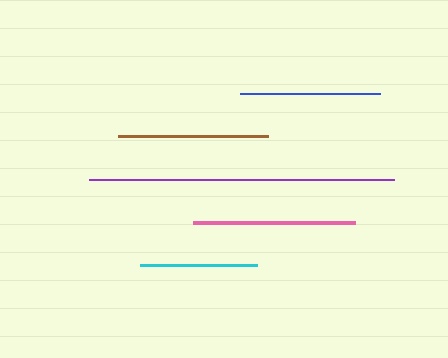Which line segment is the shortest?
The cyan line is the shortest at approximately 118 pixels.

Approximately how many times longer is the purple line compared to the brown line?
The purple line is approximately 2.0 times the length of the brown line.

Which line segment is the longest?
The purple line is the longest at approximately 305 pixels.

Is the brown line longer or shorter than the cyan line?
The brown line is longer than the cyan line.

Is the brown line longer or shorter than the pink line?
The pink line is longer than the brown line.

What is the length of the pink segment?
The pink segment is approximately 162 pixels long.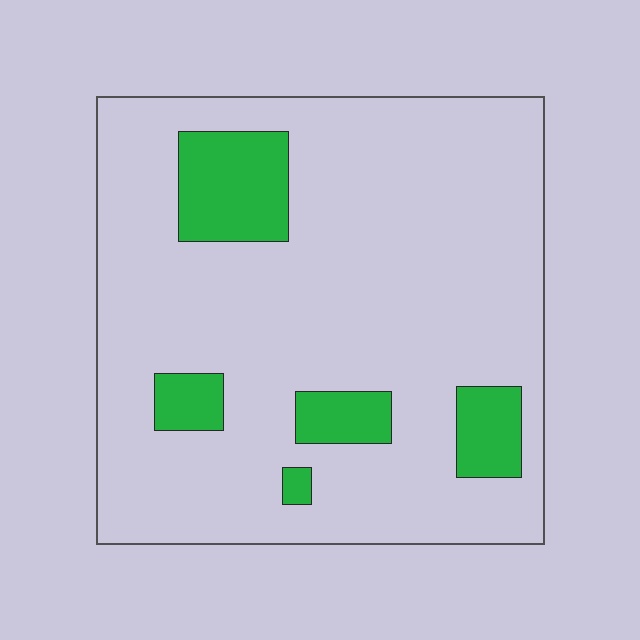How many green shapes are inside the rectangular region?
5.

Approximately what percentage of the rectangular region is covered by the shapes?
Approximately 15%.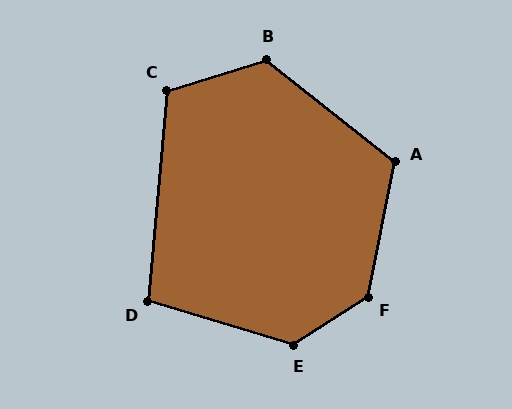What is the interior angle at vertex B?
Approximately 125 degrees (obtuse).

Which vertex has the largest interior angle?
F, at approximately 134 degrees.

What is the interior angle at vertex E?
Approximately 131 degrees (obtuse).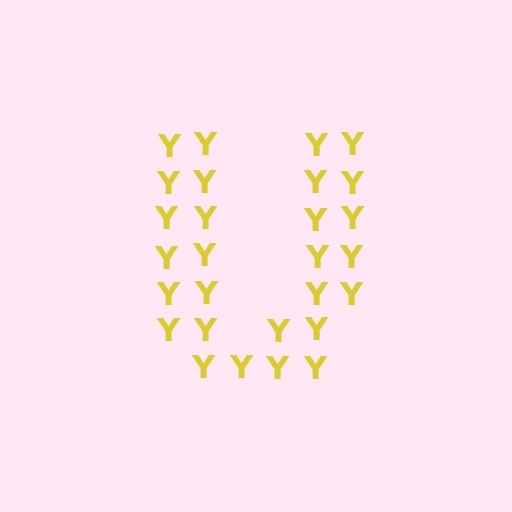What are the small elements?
The small elements are letter Y's.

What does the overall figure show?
The overall figure shows the letter U.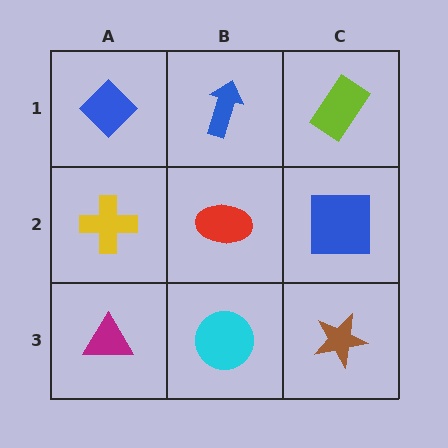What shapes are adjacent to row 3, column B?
A red ellipse (row 2, column B), a magenta triangle (row 3, column A), a brown star (row 3, column C).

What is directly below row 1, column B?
A red ellipse.